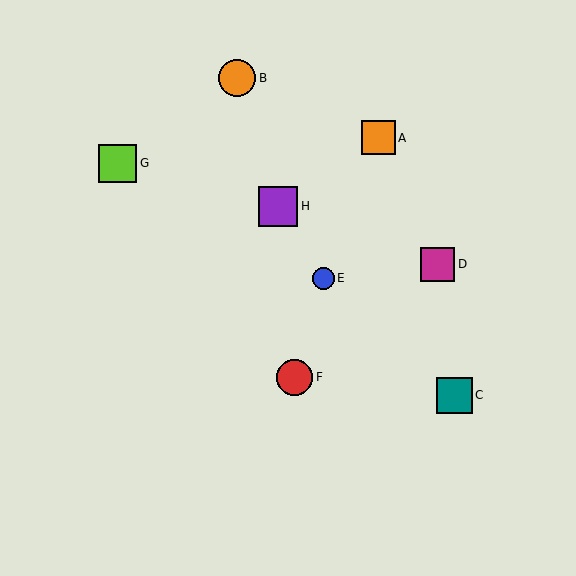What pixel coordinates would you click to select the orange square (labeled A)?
Click at (378, 138) to select the orange square A.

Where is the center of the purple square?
The center of the purple square is at (278, 206).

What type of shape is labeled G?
Shape G is a lime square.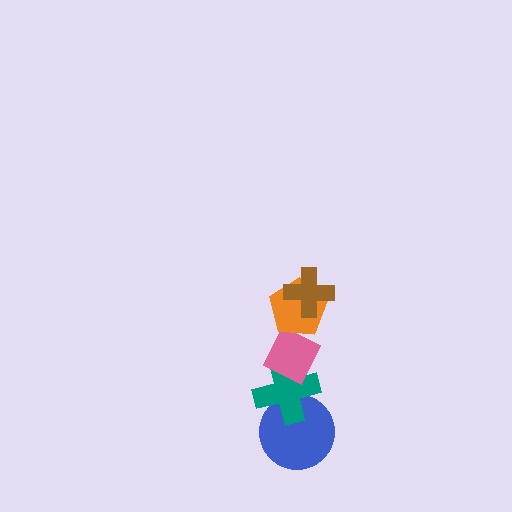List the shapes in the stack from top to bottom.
From top to bottom: the brown cross, the orange pentagon, the pink diamond, the teal cross, the blue circle.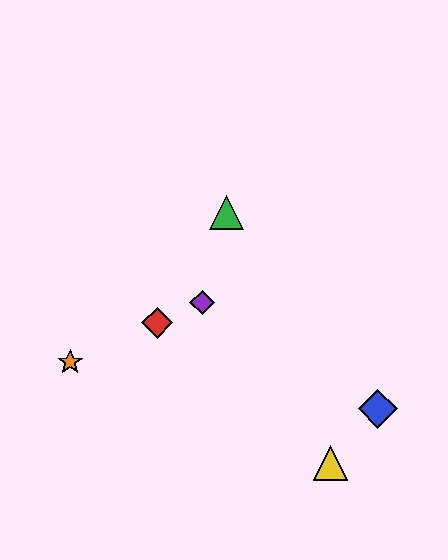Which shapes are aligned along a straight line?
The red diamond, the purple diamond, the orange star are aligned along a straight line.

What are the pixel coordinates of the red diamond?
The red diamond is at (157, 323).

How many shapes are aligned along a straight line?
3 shapes (the red diamond, the purple diamond, the orange star) are aligned along a straight line.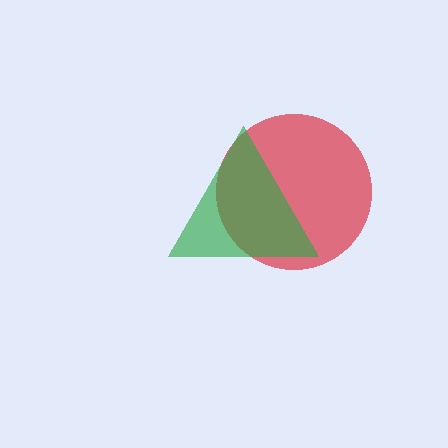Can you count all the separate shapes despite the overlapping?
Yes, there are 2 separate shapes.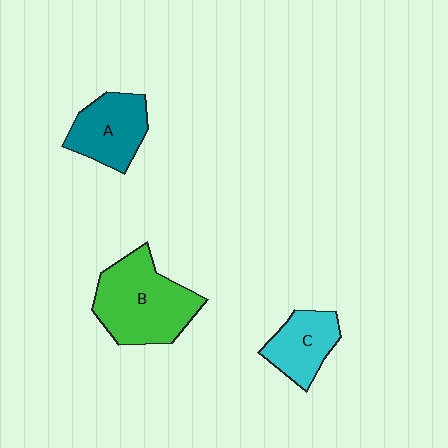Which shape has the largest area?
Shape B (green).